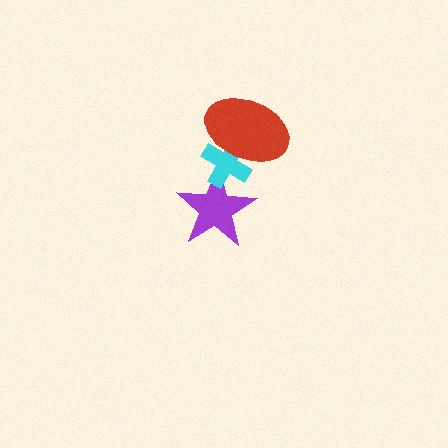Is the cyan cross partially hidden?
Yes, it is partially covered by another shape.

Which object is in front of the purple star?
The cyan cross is in front of the purple star.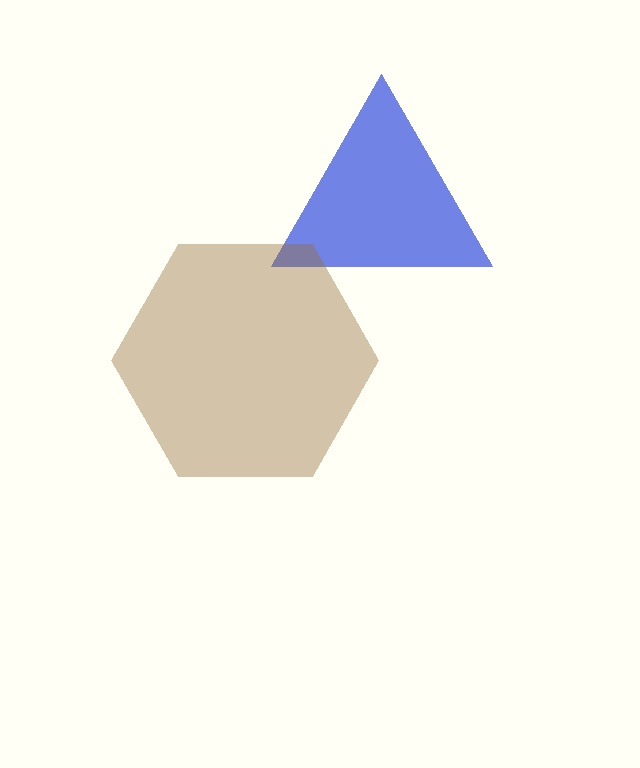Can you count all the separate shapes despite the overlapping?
Yes, there are 2 separate shapes.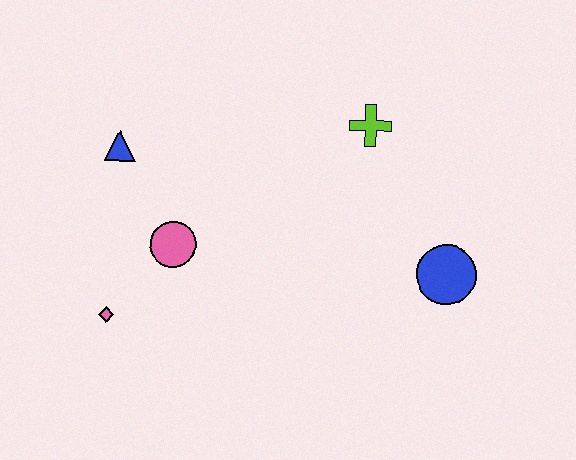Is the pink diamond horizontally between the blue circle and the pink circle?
No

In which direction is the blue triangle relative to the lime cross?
The blue triangle is to the left of the lime cross.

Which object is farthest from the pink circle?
The blue circle is farthest from the pink circle.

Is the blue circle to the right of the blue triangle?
Yes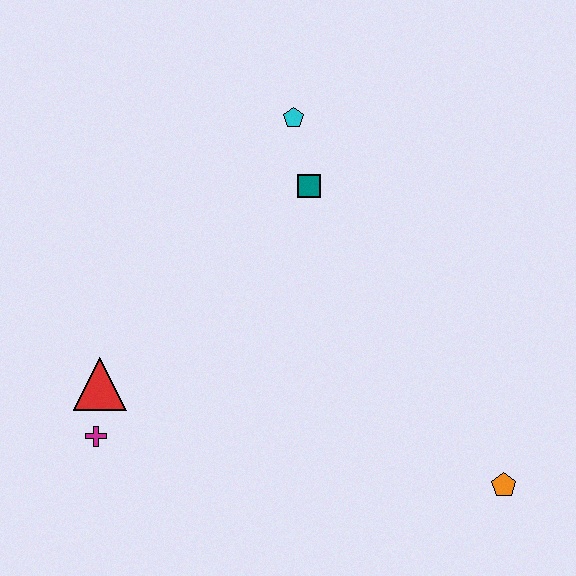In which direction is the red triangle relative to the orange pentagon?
The red triangle is to the left of the orange pentagon.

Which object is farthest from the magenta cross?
The orange pentagon is farthest from the magenta cross.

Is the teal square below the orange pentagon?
No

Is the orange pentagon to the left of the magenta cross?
No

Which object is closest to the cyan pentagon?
The teal square is closest to the cyan pentagon.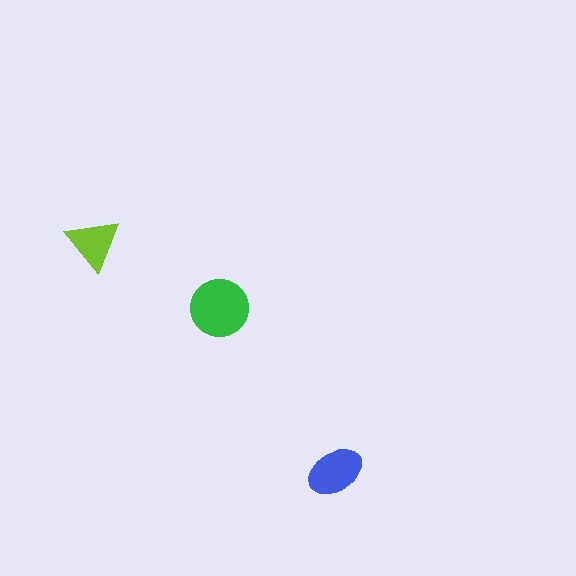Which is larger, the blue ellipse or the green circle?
The green circle.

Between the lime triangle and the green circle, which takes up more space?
The green circle.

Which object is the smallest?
The lime triangle.